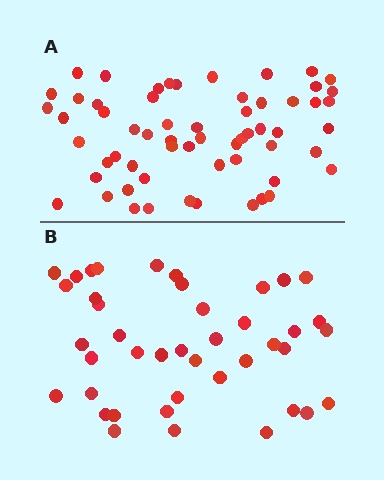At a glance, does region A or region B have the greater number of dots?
Region A (the top region) has more dots.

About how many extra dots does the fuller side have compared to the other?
Region A has approximately 20 more dots than region B.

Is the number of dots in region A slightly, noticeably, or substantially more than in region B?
Region A has noticeably more, but not dramatically so. The ratio is roughly 1.4 to 1.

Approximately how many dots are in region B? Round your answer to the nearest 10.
About 40 dots. (The exact count is 42, which rounds to 40.)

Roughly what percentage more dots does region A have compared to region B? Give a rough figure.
About 45% more.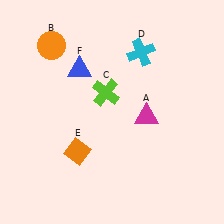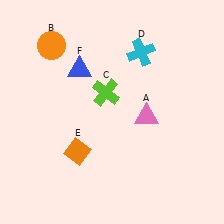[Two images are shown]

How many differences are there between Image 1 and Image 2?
There is 1 difference between the two images.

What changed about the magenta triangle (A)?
In Image 1, A is magenta. In Image 2, it changed to pink.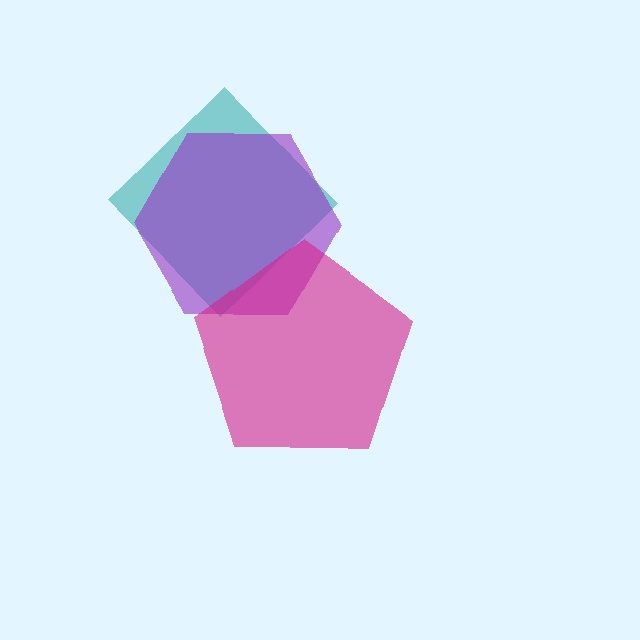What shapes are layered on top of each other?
The layered shapes are: a teal diamond, a purple hexagon, a magenta pentagon.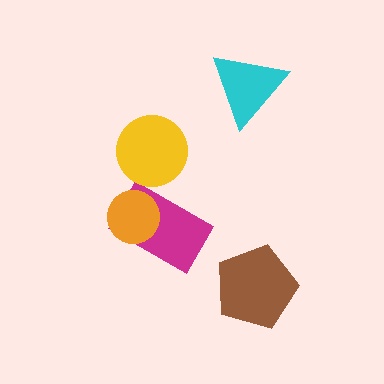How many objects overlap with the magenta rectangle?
1 object overlaps with the magenta rectangle.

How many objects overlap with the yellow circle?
0 objects overlap with the yellow circle.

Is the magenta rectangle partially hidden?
Yes, it is partially covered by another shape.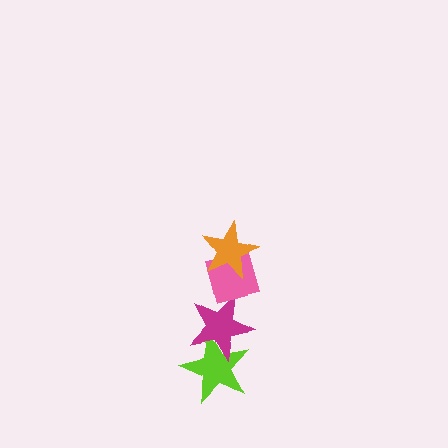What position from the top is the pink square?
The pink square is 2nd from the top.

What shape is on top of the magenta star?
The pink square is on top of the magenta star.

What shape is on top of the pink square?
The orange star is on top of the pink square.